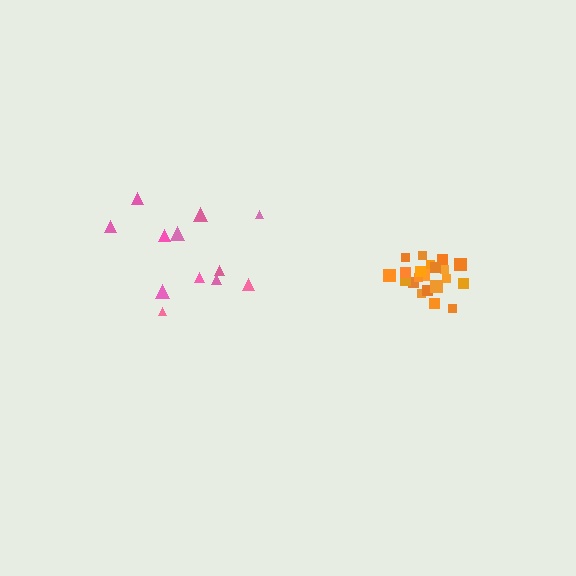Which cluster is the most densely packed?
Orange.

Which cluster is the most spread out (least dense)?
Pink.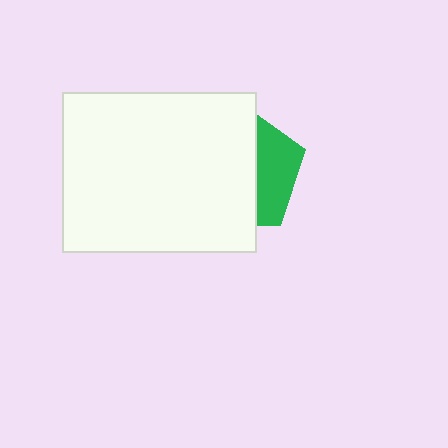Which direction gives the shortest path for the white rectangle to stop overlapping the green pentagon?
Moving left gives the shortest separation.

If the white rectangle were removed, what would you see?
You would see the complete green pentagon.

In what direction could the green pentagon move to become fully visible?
The green pentagon could move right. That would shift it out from behind the white rectangle entirely.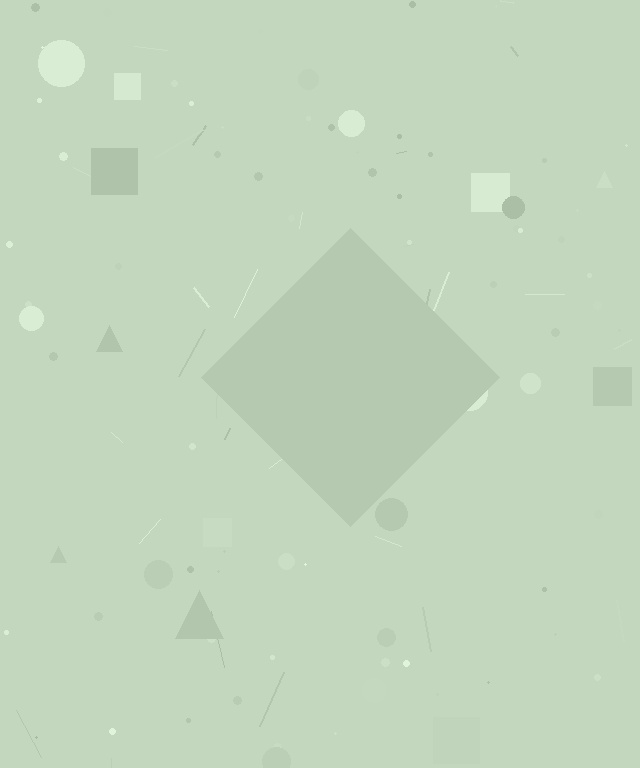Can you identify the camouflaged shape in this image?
The camouflaged shape is a diamond.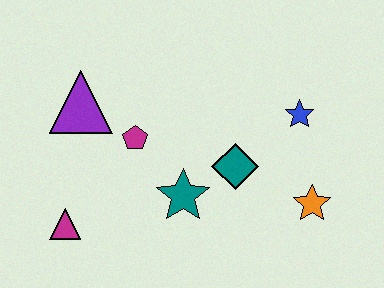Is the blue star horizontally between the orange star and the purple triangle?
Yes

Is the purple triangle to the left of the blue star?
Yes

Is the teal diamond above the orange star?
Yes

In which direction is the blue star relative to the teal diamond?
The blue star is to the right of the teal diamond.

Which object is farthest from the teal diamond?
The magenta triangle is farthest from the teal diamond.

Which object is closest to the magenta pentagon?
The purple triangle is closest to the magenta pentagon.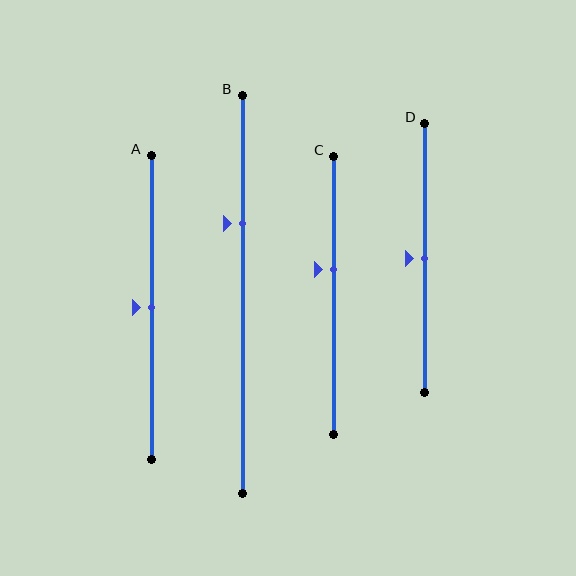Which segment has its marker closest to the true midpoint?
Segment A has its marker closest to the true midpoint.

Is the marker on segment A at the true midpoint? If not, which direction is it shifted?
Yes, the marker on segment A is at the true midpoint.